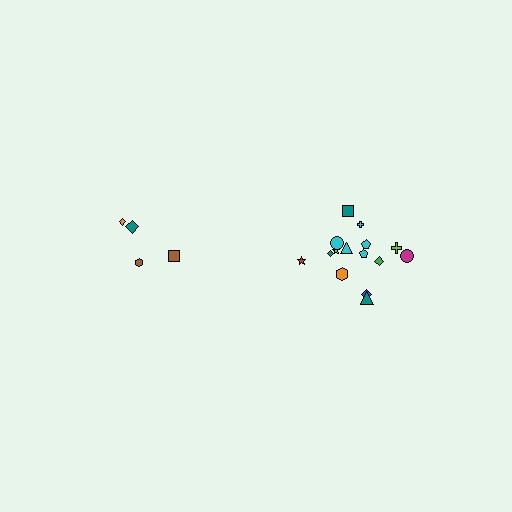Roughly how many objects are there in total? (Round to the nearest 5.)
Roughly 20 objects in total.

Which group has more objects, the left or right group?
The right group.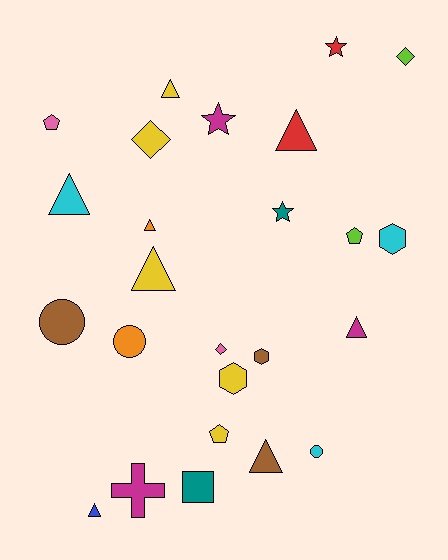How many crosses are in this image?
There is 1 cross.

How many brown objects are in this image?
There are 3 brown objects.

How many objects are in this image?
There are 25 objects.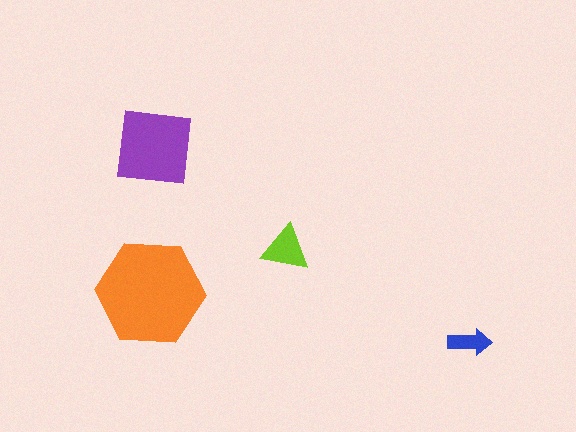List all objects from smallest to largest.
The blue arrow, the lime triangle, the purple square, the orange hexagon.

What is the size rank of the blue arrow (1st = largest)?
4th.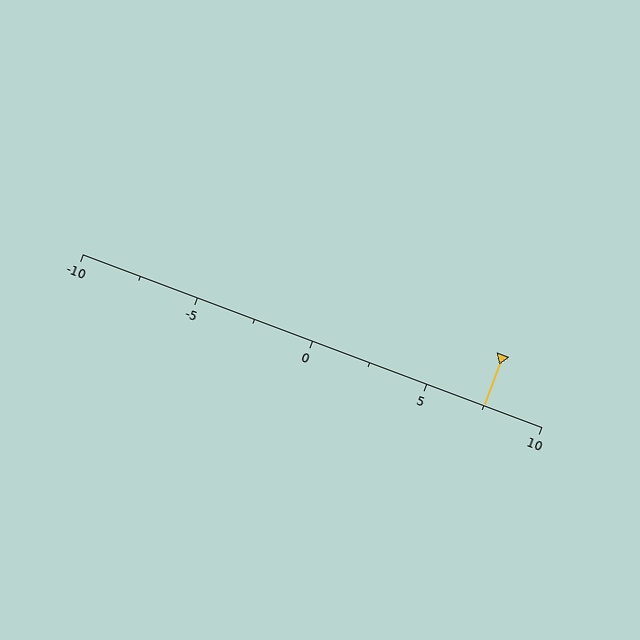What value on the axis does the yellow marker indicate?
The marker indicates approximately 7.5.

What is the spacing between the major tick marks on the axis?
The major ticks are spaced 5 apart.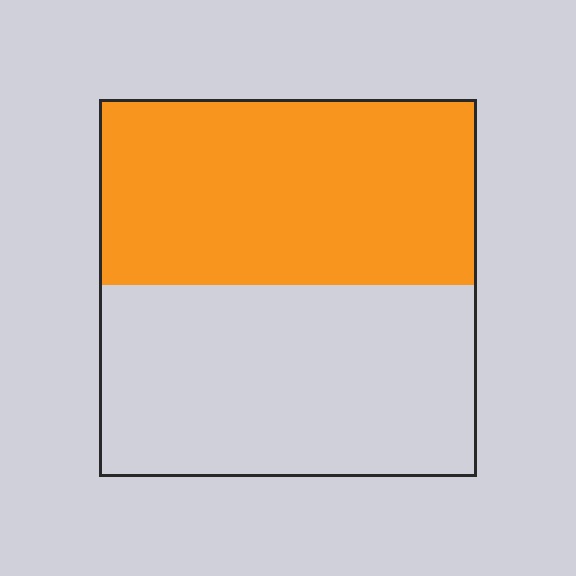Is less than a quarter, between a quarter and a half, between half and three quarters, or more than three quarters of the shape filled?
Between a quarter and a half.